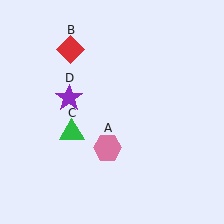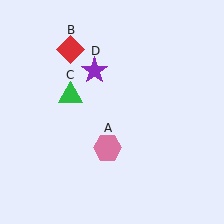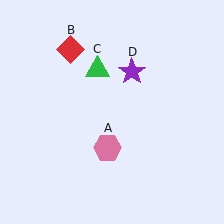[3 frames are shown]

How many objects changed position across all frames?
2 objects changed position: green triangle (object C), purple star (object D).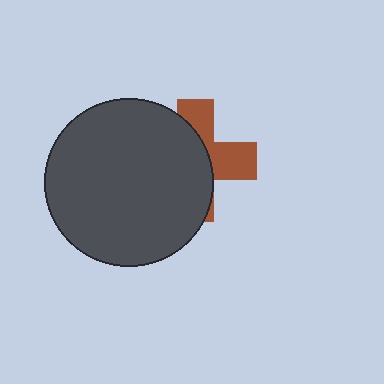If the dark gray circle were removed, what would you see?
You would see the complete brown cross.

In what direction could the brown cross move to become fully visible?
The brown cross could move right. That would shift it out from behind the dark gray circle entirely.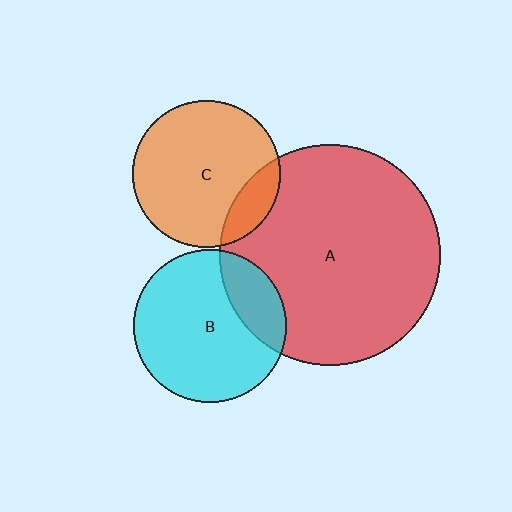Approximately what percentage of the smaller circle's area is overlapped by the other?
Approximately 20%.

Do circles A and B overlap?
Yes.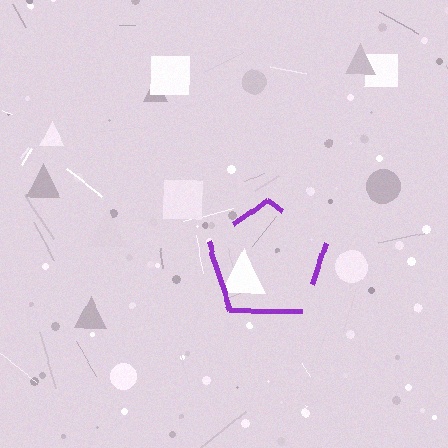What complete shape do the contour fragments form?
The contour fragments form a pentagon.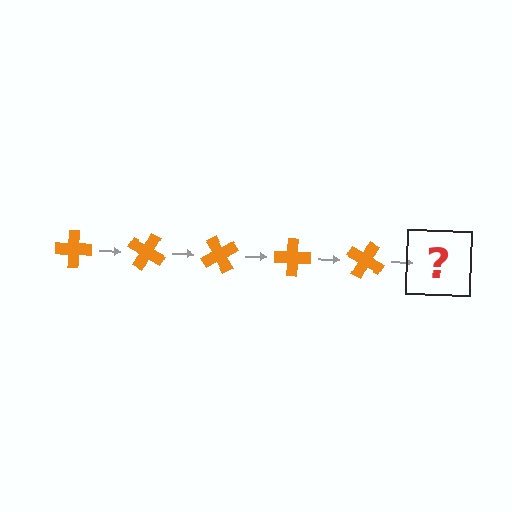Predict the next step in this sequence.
The next step is an orange cross rotated 150 degrees.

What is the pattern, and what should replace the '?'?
The pattern is that the cross rotates 30 degrees each step. The '?' should be an orange cross rotated 150 degrees.